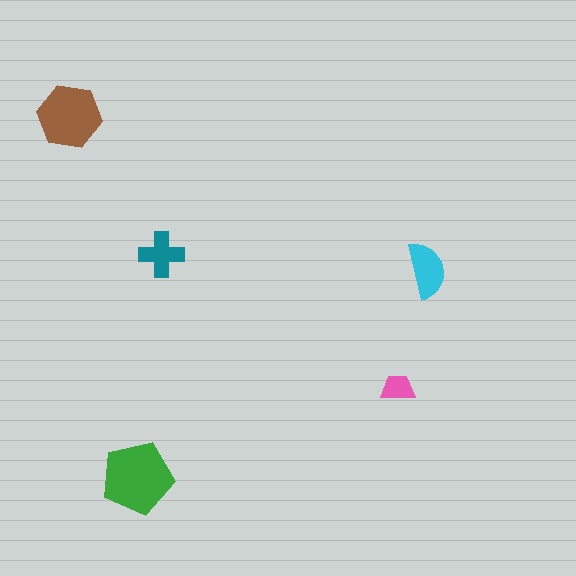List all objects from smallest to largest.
The pink trapezoid, the teal cross, the cyan semicircle, the brown hexagon, the green pentagon.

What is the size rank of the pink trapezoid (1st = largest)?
5th.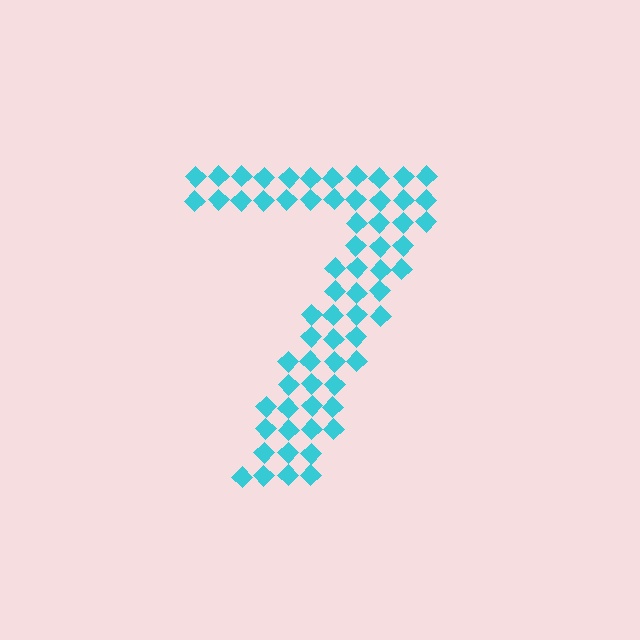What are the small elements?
The small elements are diamonds.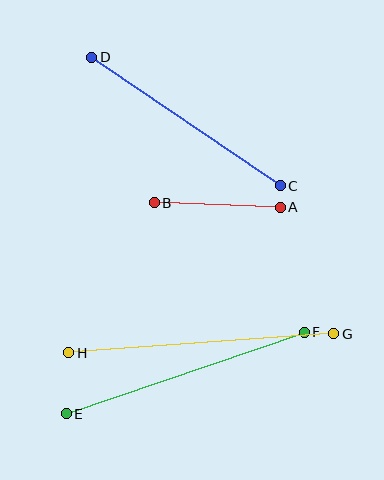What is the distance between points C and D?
The distance is approximately 228 pixels.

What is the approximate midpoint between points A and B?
The midpoint is at approximately (217, 205) pixels.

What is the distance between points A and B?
The distance is approximately 126 pixels.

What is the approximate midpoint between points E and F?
The midpoint is at approximately (185, 373) pixels.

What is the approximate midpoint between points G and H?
The midpoint is at approximately (201, 343) pixels.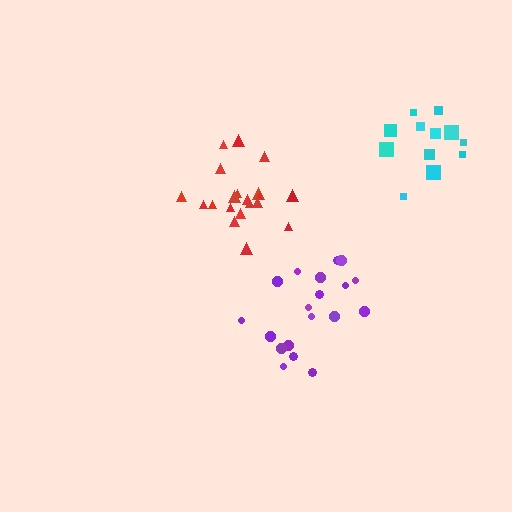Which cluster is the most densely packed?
Red.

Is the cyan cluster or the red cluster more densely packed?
Red.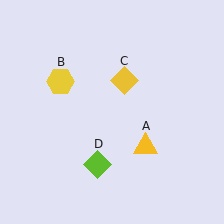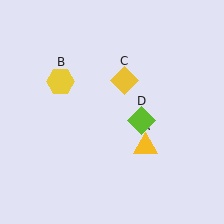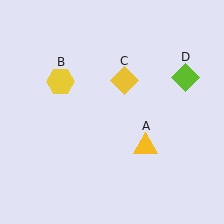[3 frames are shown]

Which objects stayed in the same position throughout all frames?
Yellow triangle (object A) and yellow hexagon (object B) and yellow diamond (object C) remained stationary.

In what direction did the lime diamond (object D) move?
The lime diamond (object D) moved up and to the right.